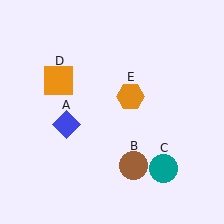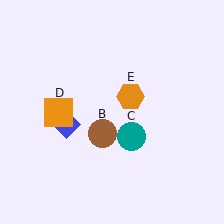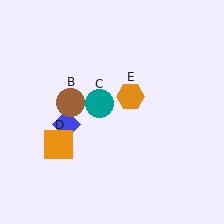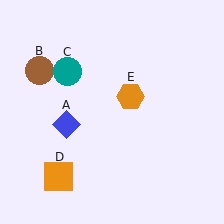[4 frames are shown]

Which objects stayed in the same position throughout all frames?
Blue diamond (object A) and orange hexagon (object E) remained stationary.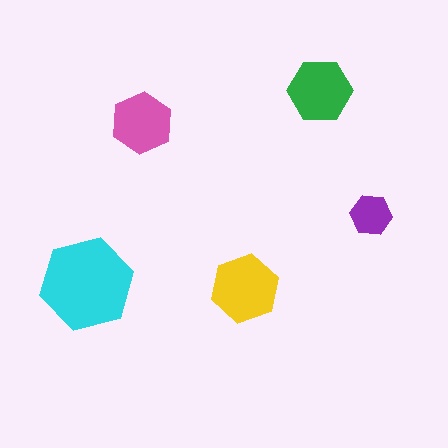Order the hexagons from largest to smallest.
the cyan one, the yellow one, the green one, the pink one, the purple one.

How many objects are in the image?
There are 5 objects in the image.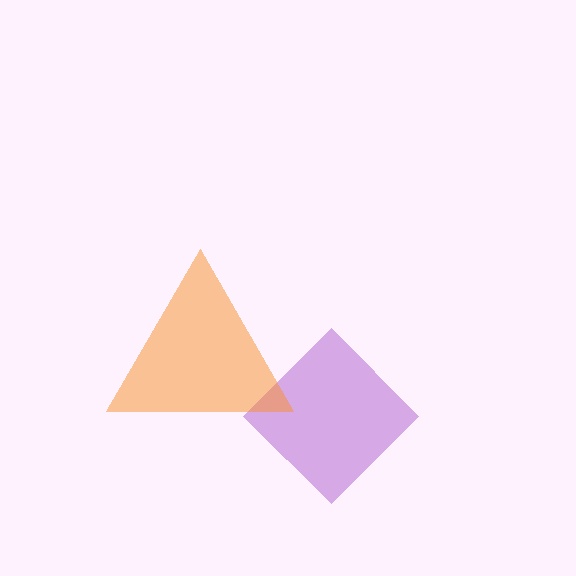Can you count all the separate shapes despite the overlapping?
Yes, there are 2 separate shapes.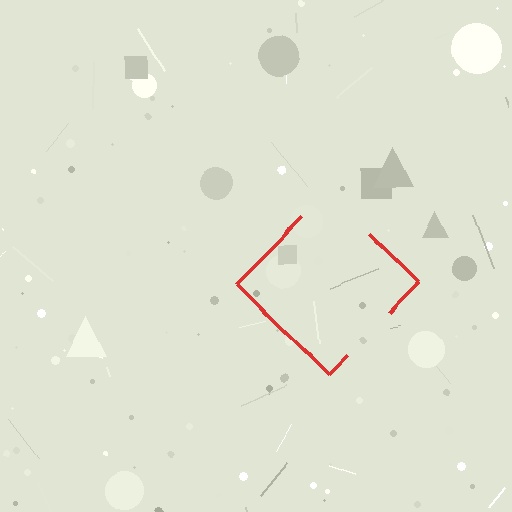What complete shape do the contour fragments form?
The contour fragments form a diamond.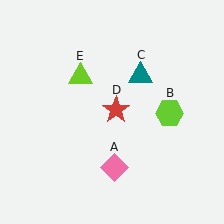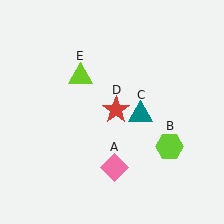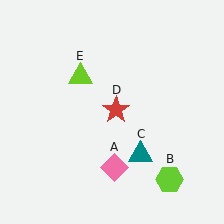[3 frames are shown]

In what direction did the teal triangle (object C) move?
The teal triangle (object C) moved down.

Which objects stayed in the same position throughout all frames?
Pink diamond (object A) and red star (object D) and lime triangle (object E) remained stationary.